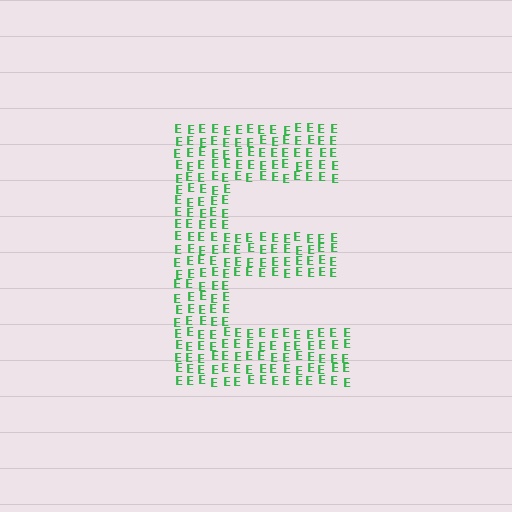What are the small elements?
The small elements are letter E's.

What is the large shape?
The large shape is the letter E.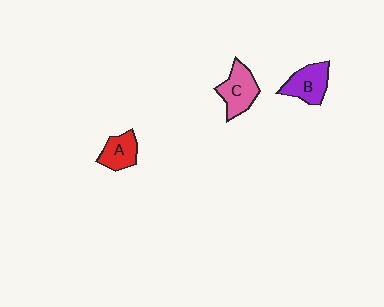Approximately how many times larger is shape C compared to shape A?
Approximately 1.3 times.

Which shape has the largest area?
Shape C (pink).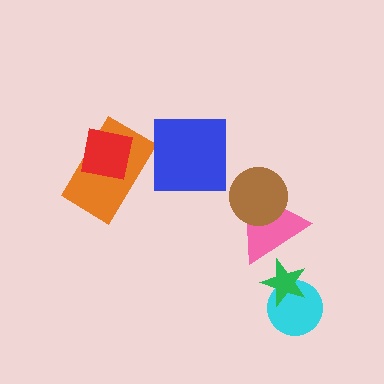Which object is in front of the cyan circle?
The green star is in front of the cyan circle.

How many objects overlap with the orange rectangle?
1 object overlaps with the orange rectangle.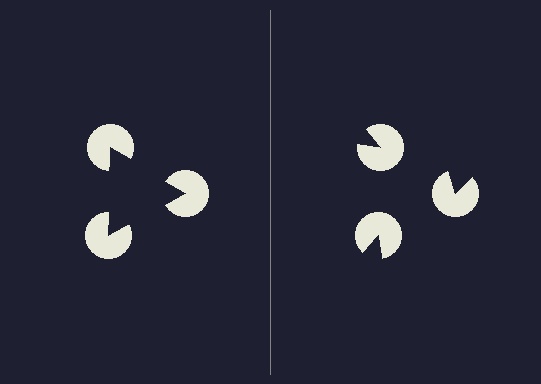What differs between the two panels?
The pac-man discs are positioned identically on both sides; only the wedge orientations differ. On the left they align to a triangle; on the right they are misaligned.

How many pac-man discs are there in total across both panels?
6 — 3 on each side.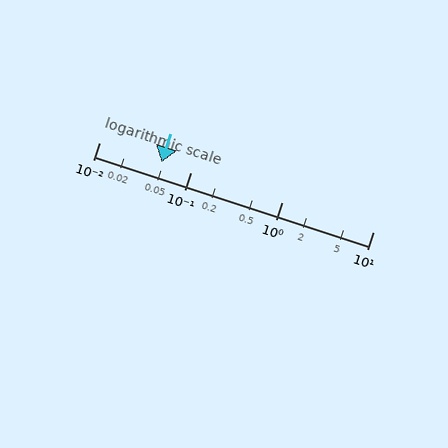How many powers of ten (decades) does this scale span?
The scale spans 3 decades, from 0.01 to 10.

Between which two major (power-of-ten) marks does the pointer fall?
The pointer is between 0.01 and 0.1.